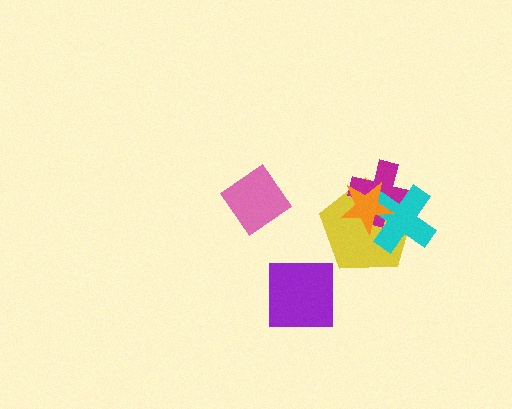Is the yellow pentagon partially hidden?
Yes, it is partially covered by another shape.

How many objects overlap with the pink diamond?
0 objects overlap with the pink diamond.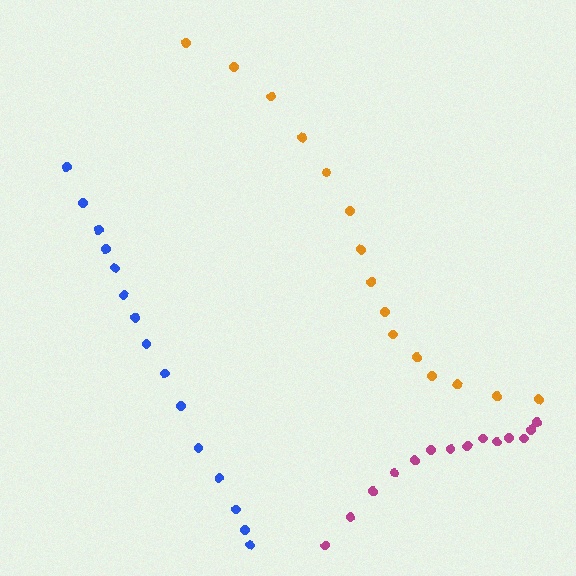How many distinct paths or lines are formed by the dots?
There are 3 distinct paths.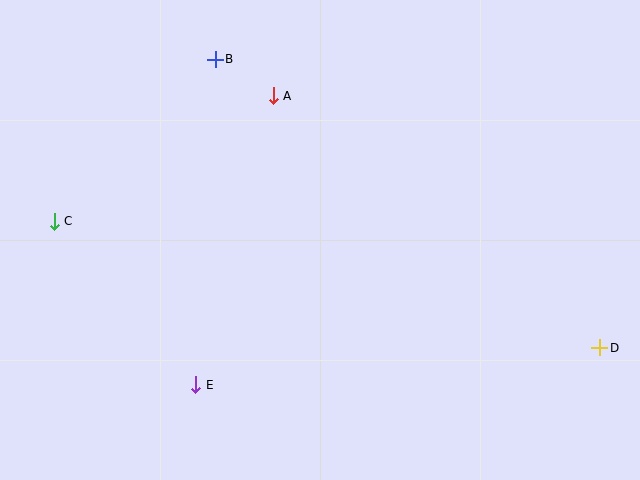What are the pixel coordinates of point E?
Point E is at (196, 385).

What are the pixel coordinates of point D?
Point D is at (600, 348).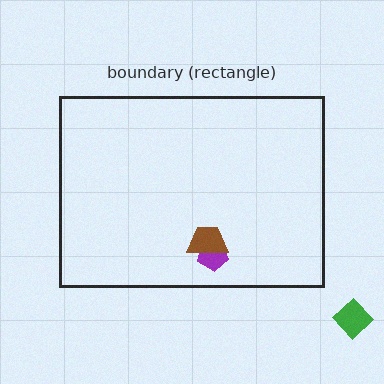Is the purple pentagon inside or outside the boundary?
Inside.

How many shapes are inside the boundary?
2 inside, 1 outside.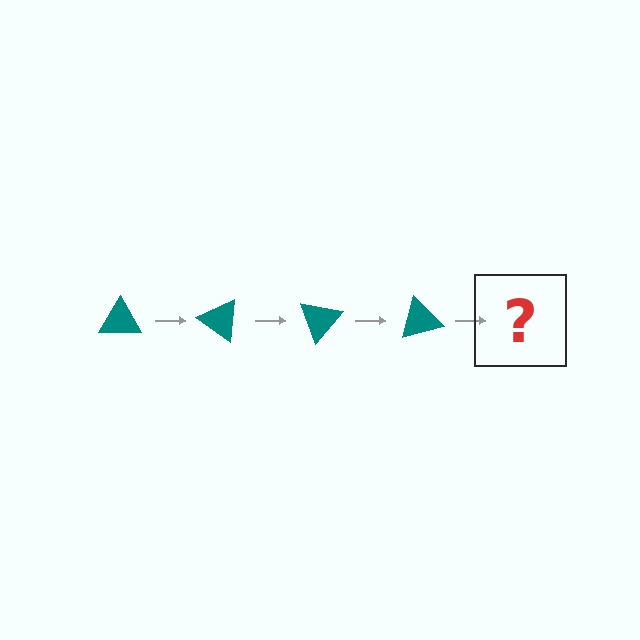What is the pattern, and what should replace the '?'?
The pattern is that the triangle rotates 35 degrees each step. The '?' should be a teal triangle rotated 140 degrees.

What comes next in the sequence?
The next element should be a teal triangle rotated 140 degrees.